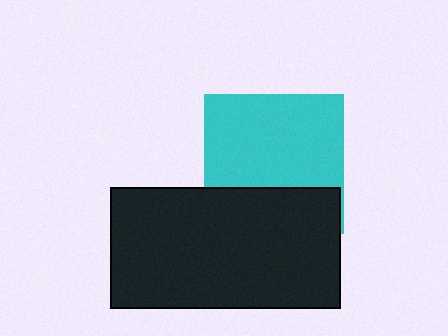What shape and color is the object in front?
The object in front is a black rectangle.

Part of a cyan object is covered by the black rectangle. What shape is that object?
It is a square.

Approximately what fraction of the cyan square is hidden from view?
Roughly 32% of the cyan square is hidden behind the black rectangle.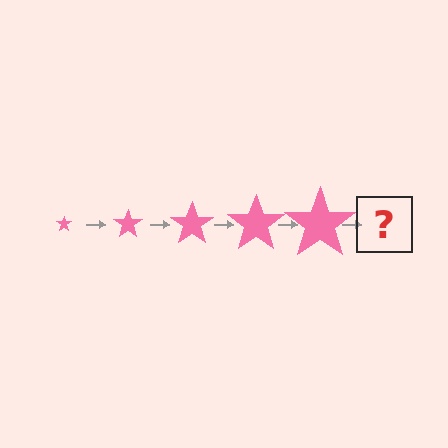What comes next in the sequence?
The next element should be a pink star, larger than the previous one.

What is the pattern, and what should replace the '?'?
The pattern is that the star gets progressively larger each step. The '?' should be a pink star, larger than the previous one.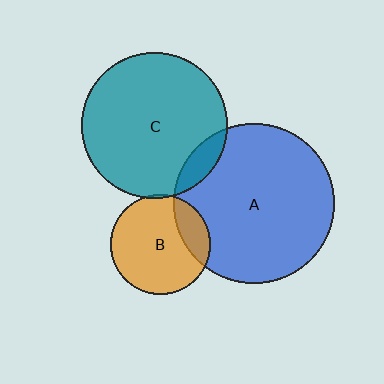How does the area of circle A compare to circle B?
Approximately 2.6 times.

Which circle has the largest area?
Circle A (blue).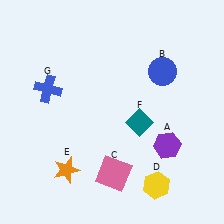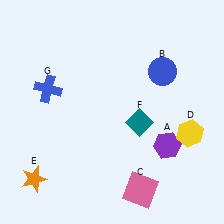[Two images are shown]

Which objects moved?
The objects that moved are: the pink square (C), the yellow hexagon (D), the orange star (E).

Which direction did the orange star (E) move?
The orange star (E) moved left.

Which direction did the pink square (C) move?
The pink square (C) moved right.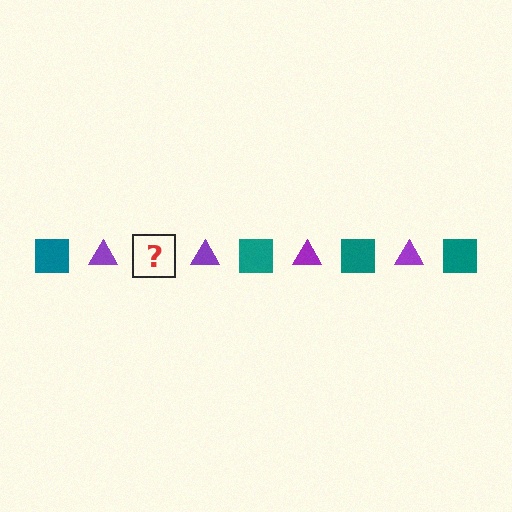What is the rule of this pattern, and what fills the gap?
The rule is that the pattern alternates between teal square and purple triangle. The gap should be filled with a teal square.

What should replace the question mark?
The question mark should be replaced with a teal square.